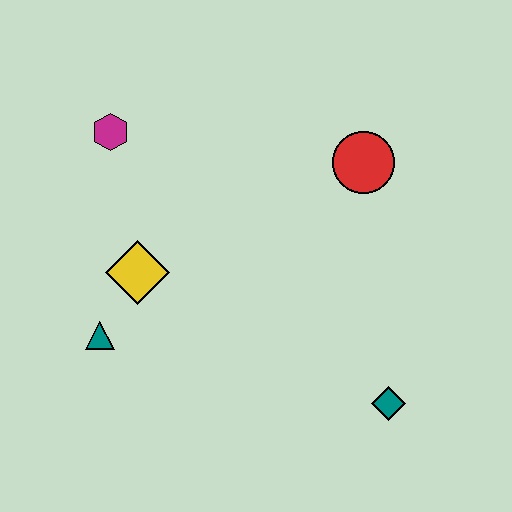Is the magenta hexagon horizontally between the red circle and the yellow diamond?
No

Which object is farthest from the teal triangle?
The red circle is farthest from the teal triangle.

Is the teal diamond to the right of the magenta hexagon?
Yes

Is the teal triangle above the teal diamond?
Yes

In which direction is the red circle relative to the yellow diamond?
The red circle is to the right of the yellow diamond.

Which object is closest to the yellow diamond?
The teal triangle is closest to the yellow diamond.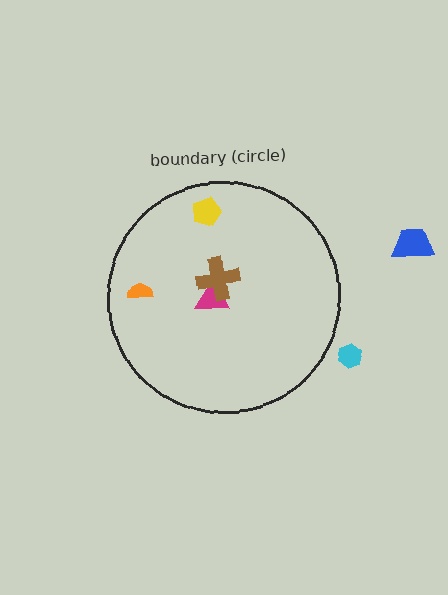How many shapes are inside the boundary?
4 inside, 2 outside.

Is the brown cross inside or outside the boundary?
Inside.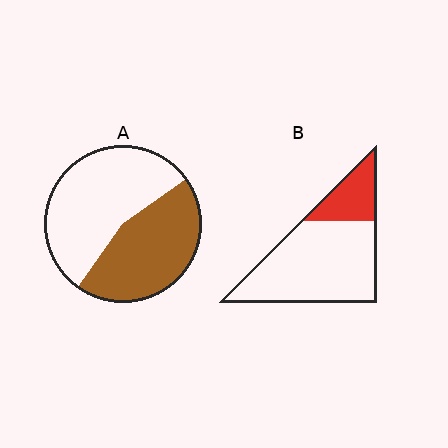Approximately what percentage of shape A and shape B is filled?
A is approximately 45% and B is approximately 25%.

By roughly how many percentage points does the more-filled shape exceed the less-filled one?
By roughly 20 percentage points (A over B).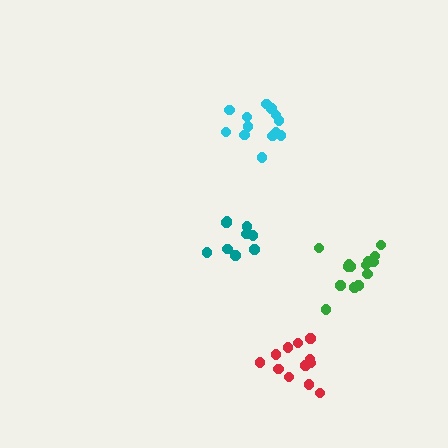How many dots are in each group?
Group 1: 13 dots, Group 2: 12 dots, Group 3: 10 dots, Group 4: 14 dots (49 total).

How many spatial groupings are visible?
There are 4 spatial groupings.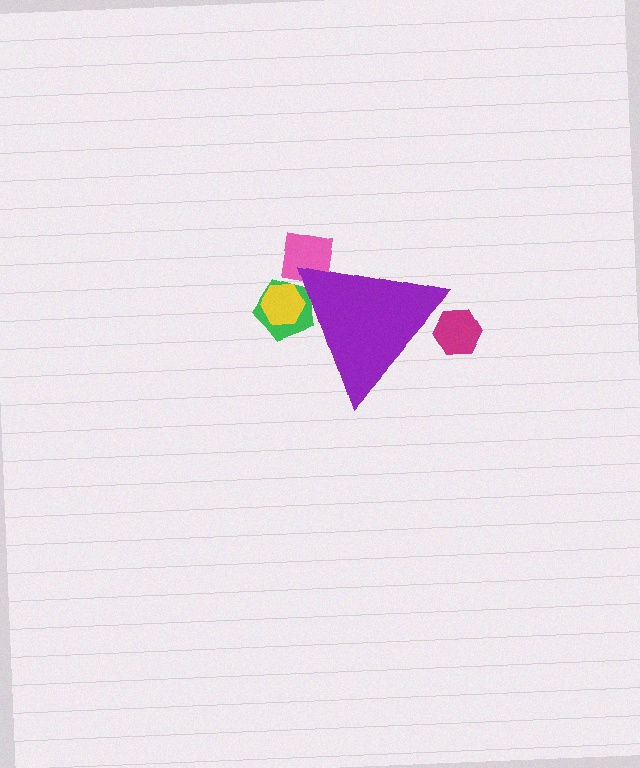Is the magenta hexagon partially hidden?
Yes, the magenta hexagon is partially hidden behind the purple triangle.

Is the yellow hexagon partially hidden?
Yes, the yellow hexagon is partially hidden behind the purple triangle.